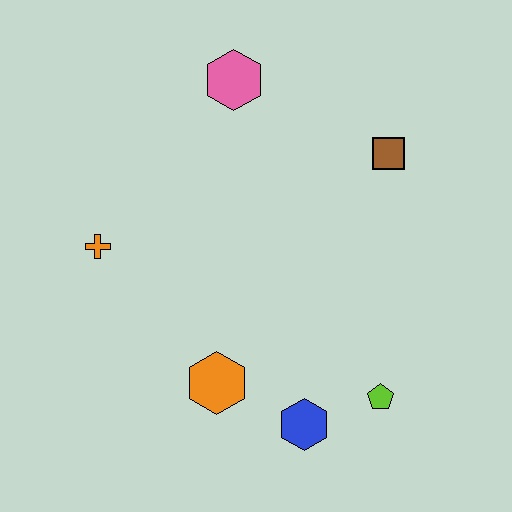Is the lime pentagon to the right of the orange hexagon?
Yes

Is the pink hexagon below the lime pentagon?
No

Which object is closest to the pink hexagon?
The brown square is closest to the pink hexagon.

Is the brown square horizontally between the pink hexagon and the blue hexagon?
No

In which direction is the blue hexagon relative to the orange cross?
The blue hexagon is to the right of the orange cross.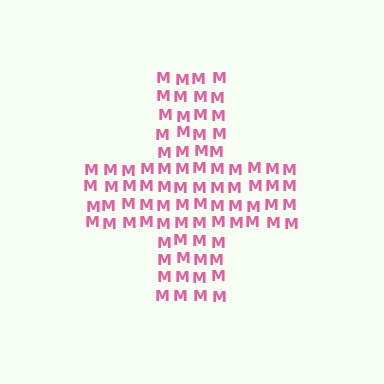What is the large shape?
The large shape is a cross.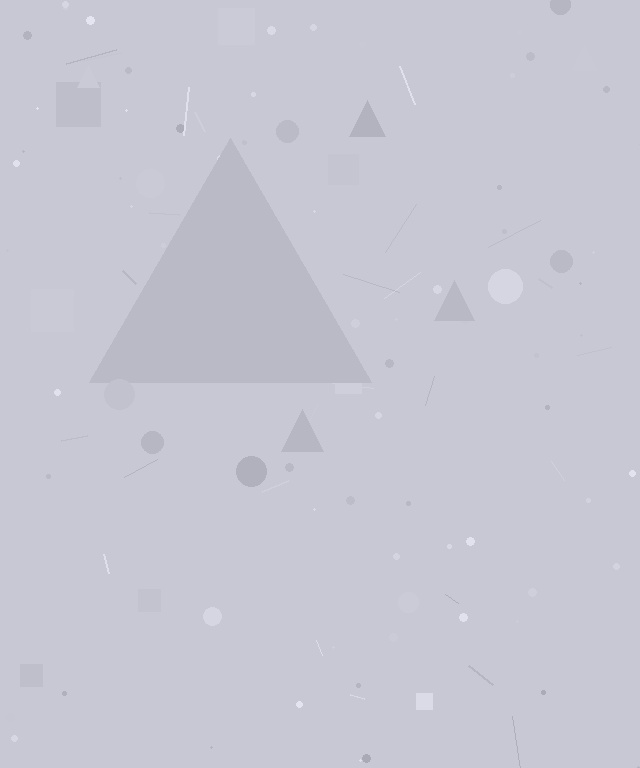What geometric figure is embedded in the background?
A triangle is embedded in the background.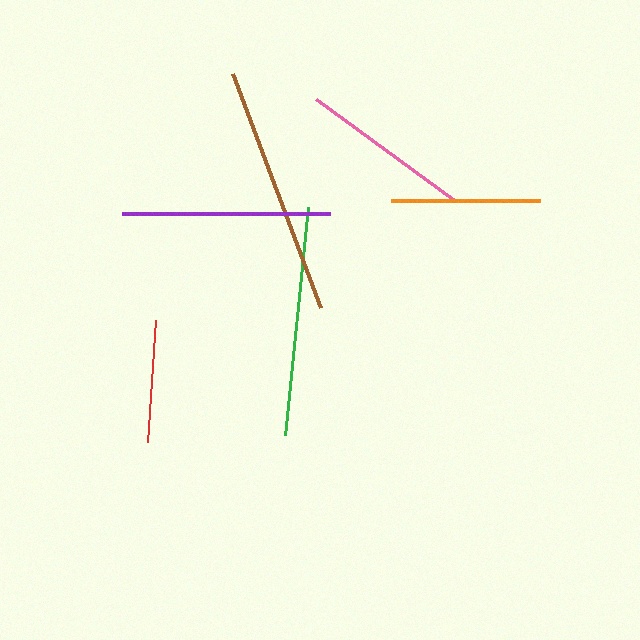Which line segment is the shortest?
The red line is the shortest at approximately 123 pixels.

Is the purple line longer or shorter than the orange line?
The purple line is longer than the orange line.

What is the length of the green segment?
The green segment is approximately 229 pixels long.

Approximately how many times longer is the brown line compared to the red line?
The brown line is approximately 2.0 times the length of the red line.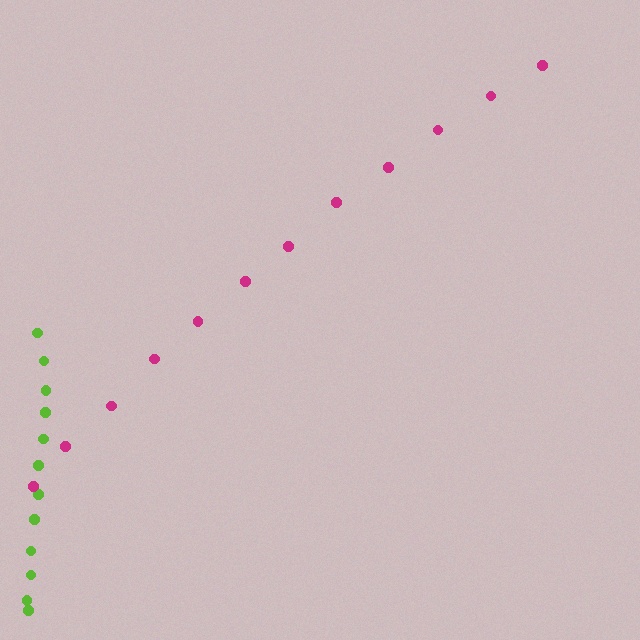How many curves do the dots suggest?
There are 2 distinct paths.